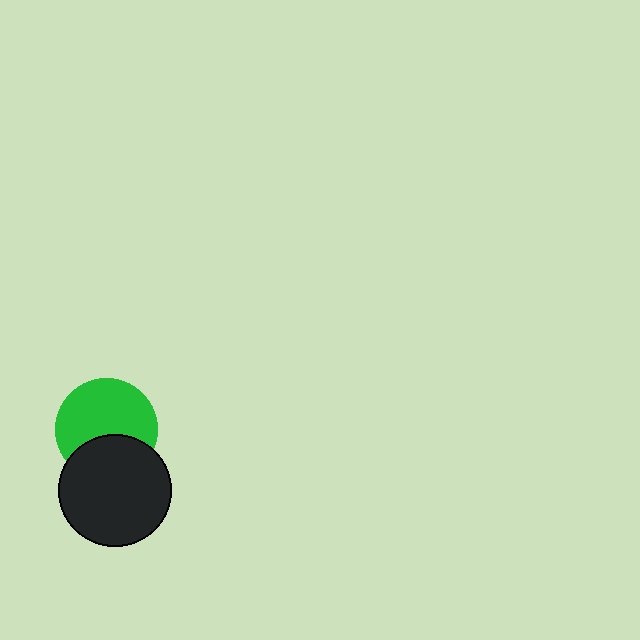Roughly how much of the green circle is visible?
Most of it is visible (roughly 65%).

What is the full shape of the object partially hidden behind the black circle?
The partially hidden object is a green circle.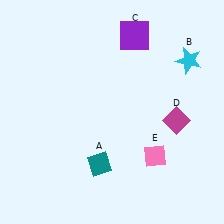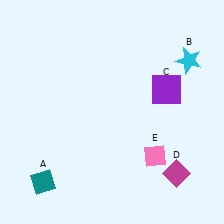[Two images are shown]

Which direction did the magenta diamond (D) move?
The magenta diamond (D) moved down.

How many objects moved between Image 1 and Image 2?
3 objects moved between the two images.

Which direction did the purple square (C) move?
The purple square (C) moved down.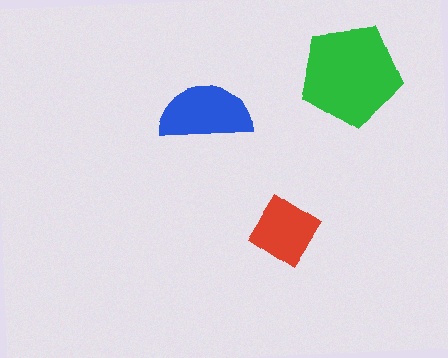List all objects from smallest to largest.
The red diamond, the blue semicircle, the green pentagon.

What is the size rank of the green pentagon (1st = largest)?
1st.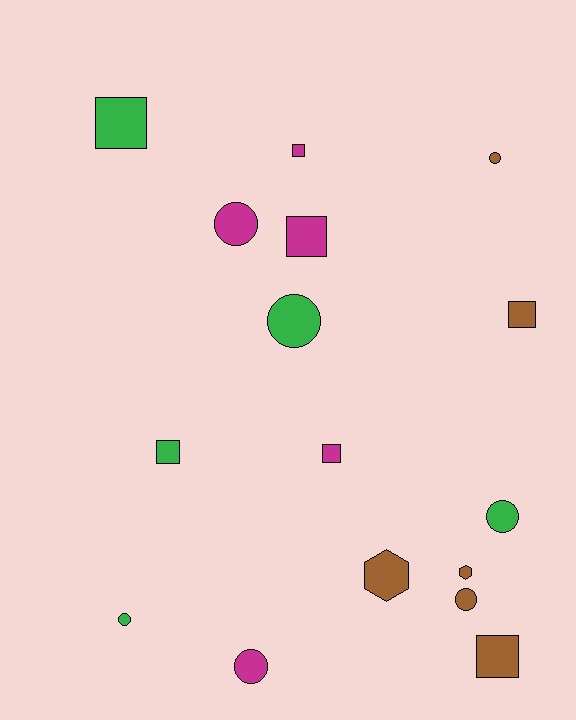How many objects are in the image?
There are 16 objects.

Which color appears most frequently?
Brown, with 6 objects.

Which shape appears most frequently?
Circle, with 7 objects.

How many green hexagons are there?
There are no green hexagons.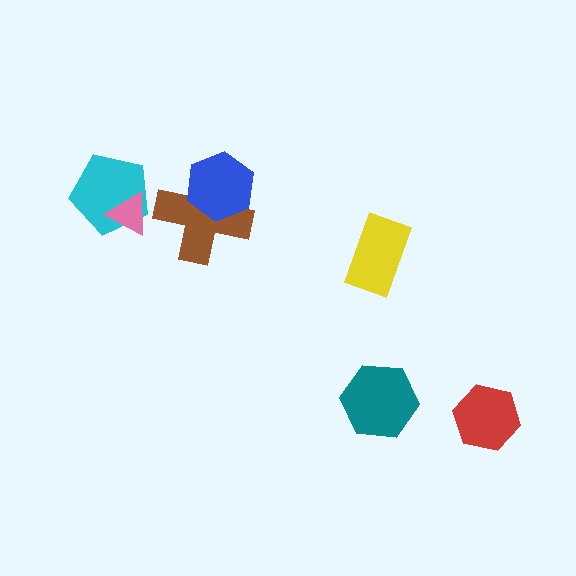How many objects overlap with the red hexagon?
0 objects overlap with the red hexagon.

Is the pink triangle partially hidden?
No, no other shape covers it.